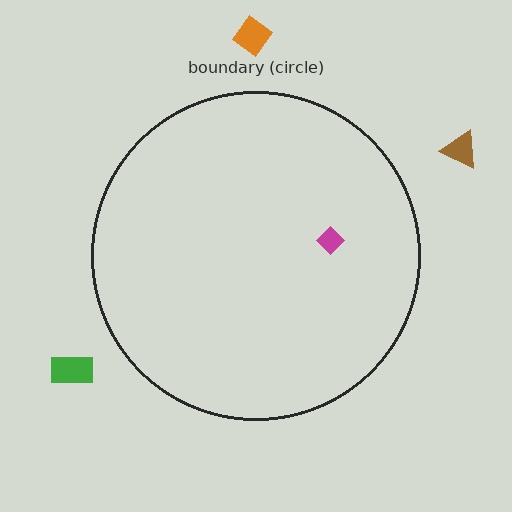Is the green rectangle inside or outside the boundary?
Outside.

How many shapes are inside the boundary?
1 inside, 3 outside.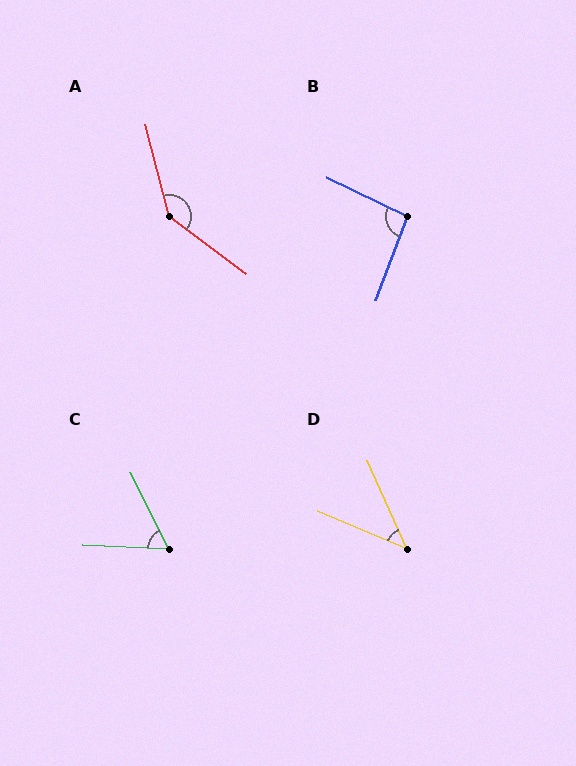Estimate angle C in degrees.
Approximately 60 degrees.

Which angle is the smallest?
D, at approximately 43 degrees.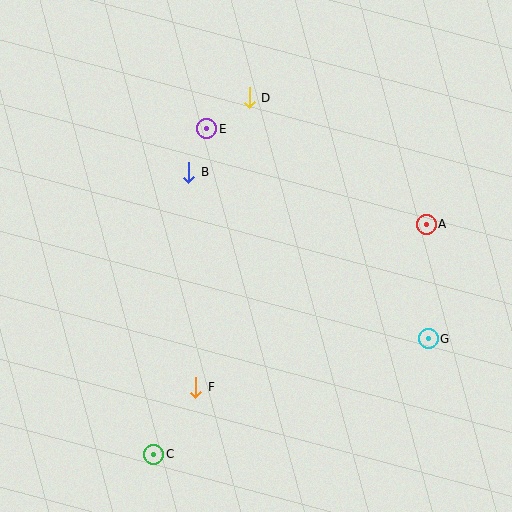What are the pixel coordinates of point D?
Point D is at (249, 98).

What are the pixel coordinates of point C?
Point C is at (154, 454).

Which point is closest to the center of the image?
Point B at (189, 172) is closest to the center.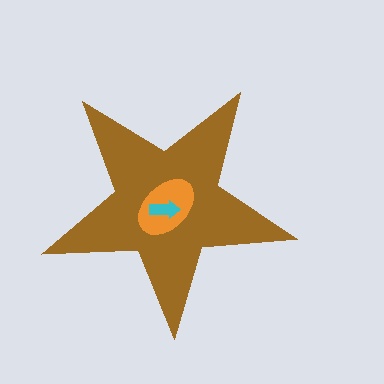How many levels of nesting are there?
3.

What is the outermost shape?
The brown star.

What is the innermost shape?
The cyan arrow.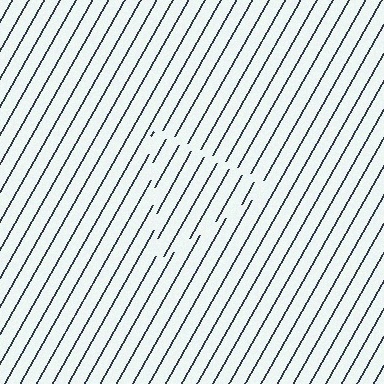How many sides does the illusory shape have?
3 sides — the line-ends trace a triangle.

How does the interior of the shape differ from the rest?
The interior of the shape contains the same grating, shifted by half a period — the contour is defined by the phase discontinuity where line-ends from the inner and outer gratings abut.